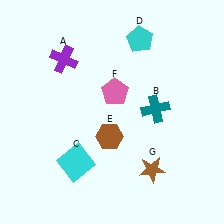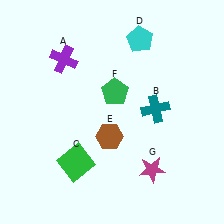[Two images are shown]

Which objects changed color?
C changed from cyan to green. F changed from pink to green. G changed from brown to magenta.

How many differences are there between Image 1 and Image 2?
There are 3 differences between the two images.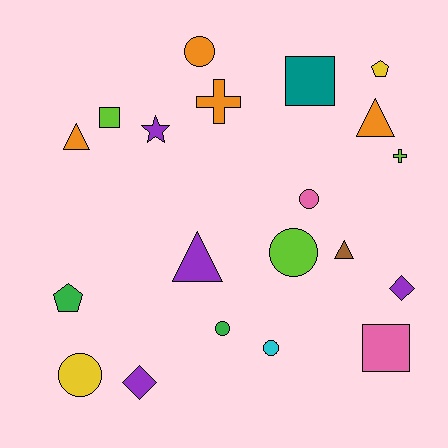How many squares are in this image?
There are 3 squares.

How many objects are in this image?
There are 20 objects.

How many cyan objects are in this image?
There is 1 cyan object.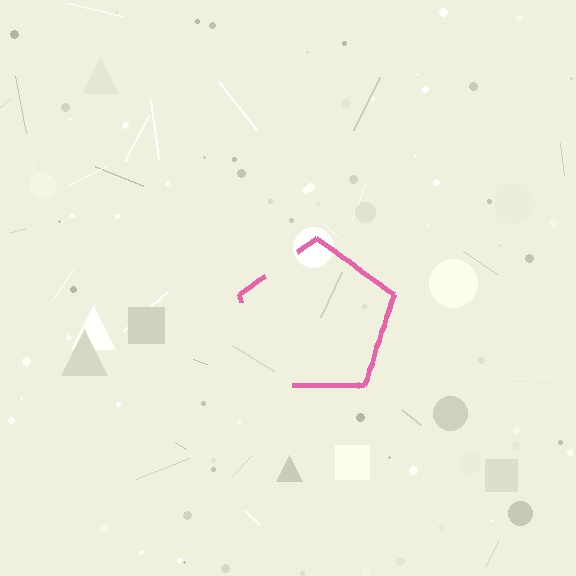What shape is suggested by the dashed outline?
The dashed outline suggests a pentagon.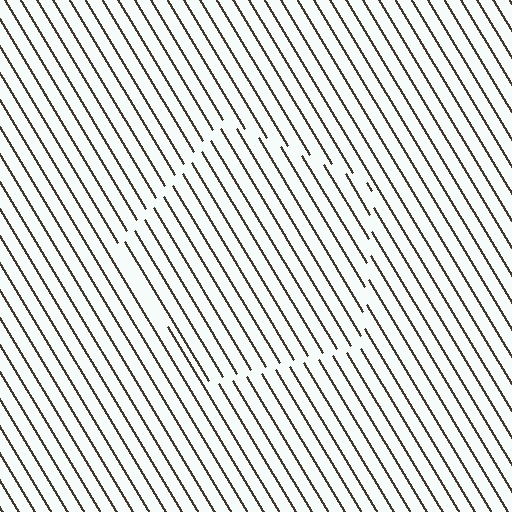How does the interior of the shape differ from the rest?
The interior of the shape contains the same grating, shifted by half a period — the contour is defined by the phase discontinuity where line-ends from the inner and outer gratings abut.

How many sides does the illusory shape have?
5 sides — the line-ends trace a pentagon.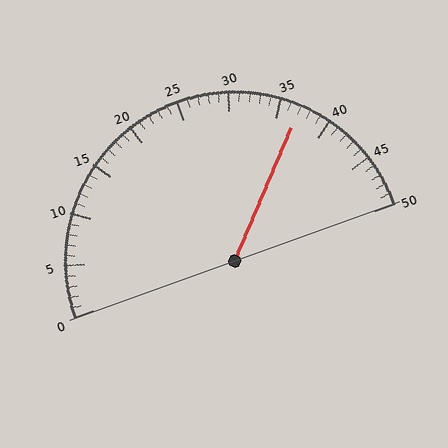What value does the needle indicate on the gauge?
The needle indicates approximately 37.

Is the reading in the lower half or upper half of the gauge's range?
The reading is in the upper half of the range (0 to 50).